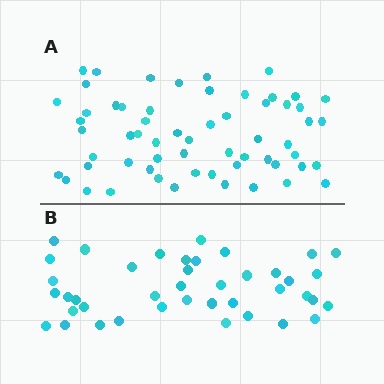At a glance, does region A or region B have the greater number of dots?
Region A (the top region) has more dots.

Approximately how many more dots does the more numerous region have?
Region A has approximately 20 more dots than region B.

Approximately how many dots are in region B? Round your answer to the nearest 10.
About 40 dots. (The exact count is 41, which rounds to 40.)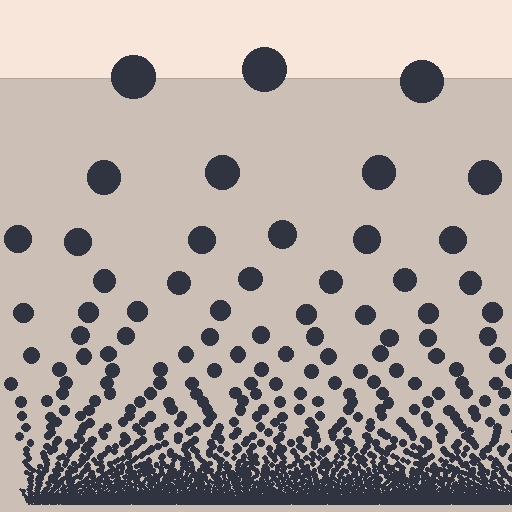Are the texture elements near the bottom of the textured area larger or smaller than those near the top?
Smaller. The gradient is inverted — elements near the bottom are smaller and denser.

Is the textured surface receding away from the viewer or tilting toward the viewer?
The surface appears to tilt toward the viewer. Texture elements get larger and sparser toward the top.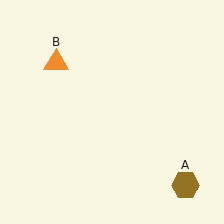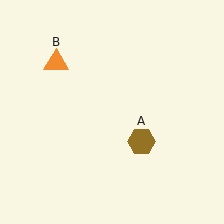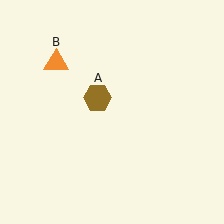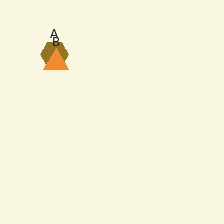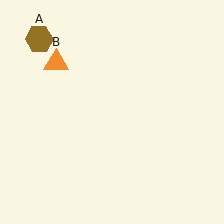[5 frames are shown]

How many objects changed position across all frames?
1 object changed position: brown hexagon (object A).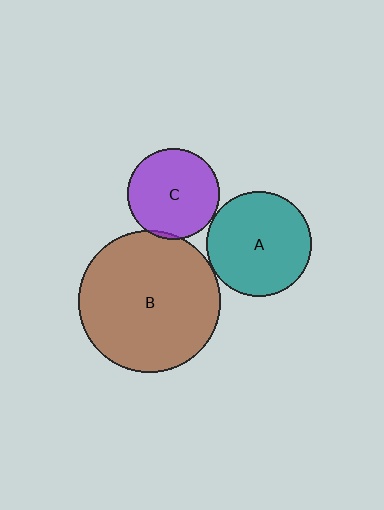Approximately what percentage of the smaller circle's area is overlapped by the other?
Approximately 5%.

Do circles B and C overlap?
Yes.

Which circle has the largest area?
Circle B (brown).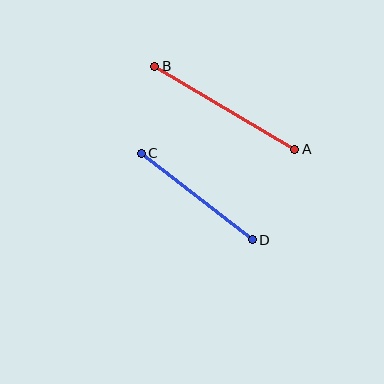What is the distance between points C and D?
The distance is approximately 141 pixels.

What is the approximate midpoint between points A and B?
The midpoint is at approximately (225, 108) pixels.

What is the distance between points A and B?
The distance is approximately 163 pixels.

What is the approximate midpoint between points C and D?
The midpoint is at approximately (197, 197) pixels.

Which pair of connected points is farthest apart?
Points A and B are farthest apart.